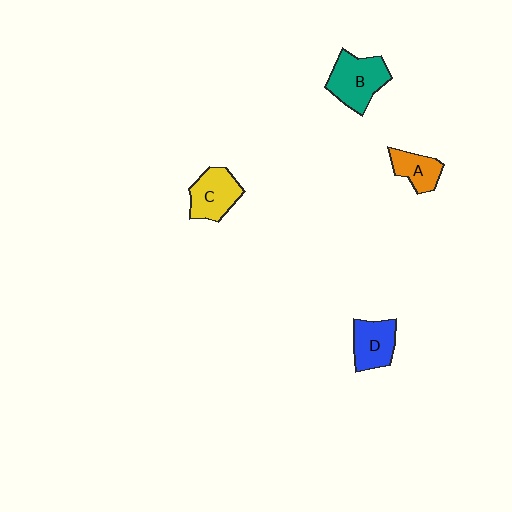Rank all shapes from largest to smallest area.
From largest to smallest: B (teal), C (yellow), D (blue), A (orange).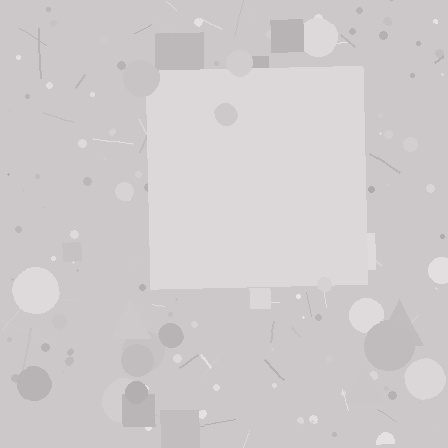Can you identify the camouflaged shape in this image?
The camouflaged shape is a square.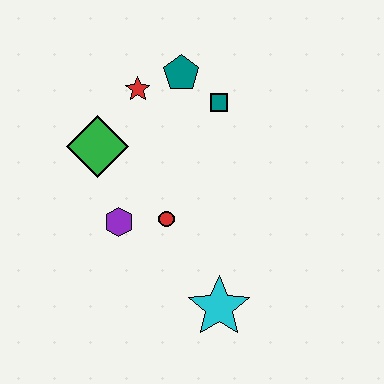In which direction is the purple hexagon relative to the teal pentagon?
The purple hexagon is below the teal pentagon.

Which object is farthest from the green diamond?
The cyan star is farthest from the green diamond.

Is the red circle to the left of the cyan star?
Yes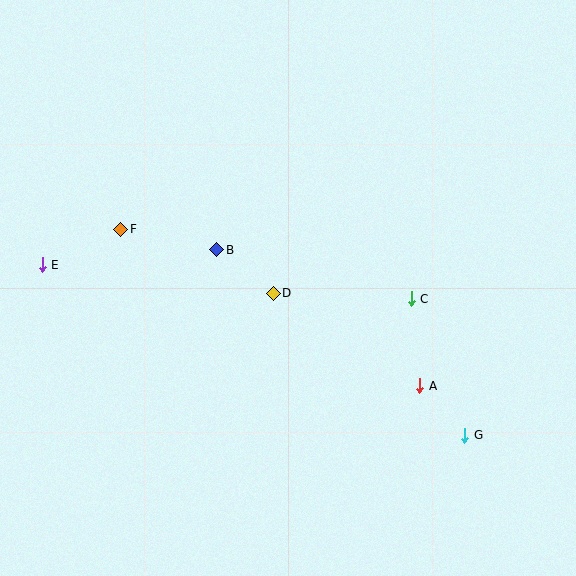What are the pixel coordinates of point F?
Point F is at (121, 229).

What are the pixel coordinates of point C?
Point C is at (411, 299).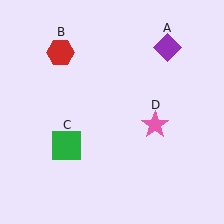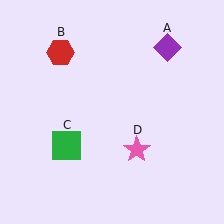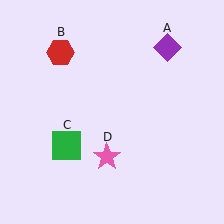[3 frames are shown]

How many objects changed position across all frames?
1 object changed position: pink star (object D).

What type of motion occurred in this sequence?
The pink star (object D) rotated clockwise around the center of the scene.